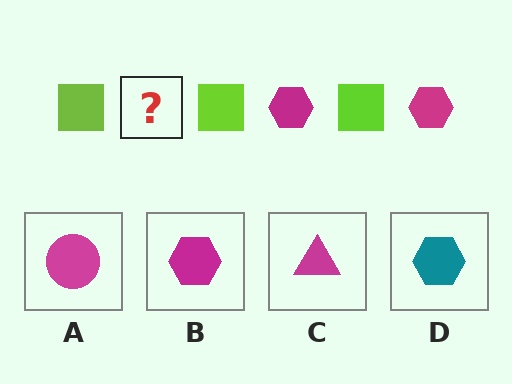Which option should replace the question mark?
Option B.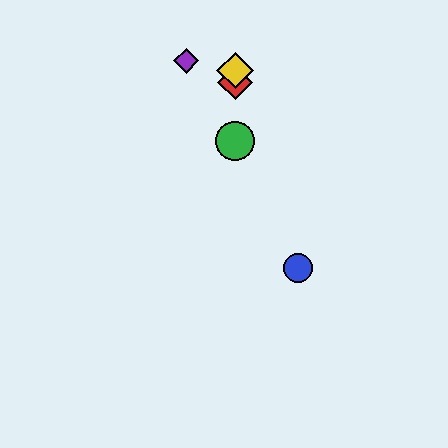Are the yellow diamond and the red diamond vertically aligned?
Yes, both are at x≈235.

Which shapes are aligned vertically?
The red diamond, the green circle, the yellow diamond are aligned vertically.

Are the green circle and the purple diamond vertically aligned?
No, the green circle is at x≈235 and the purple diamond is at x≈186.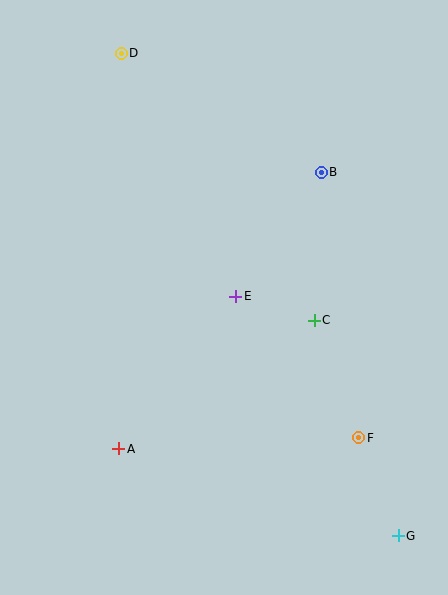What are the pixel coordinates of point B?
Point B is at (321, 172).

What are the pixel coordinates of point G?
Point G is at (398, 536).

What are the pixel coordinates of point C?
Point C is at (314, 320).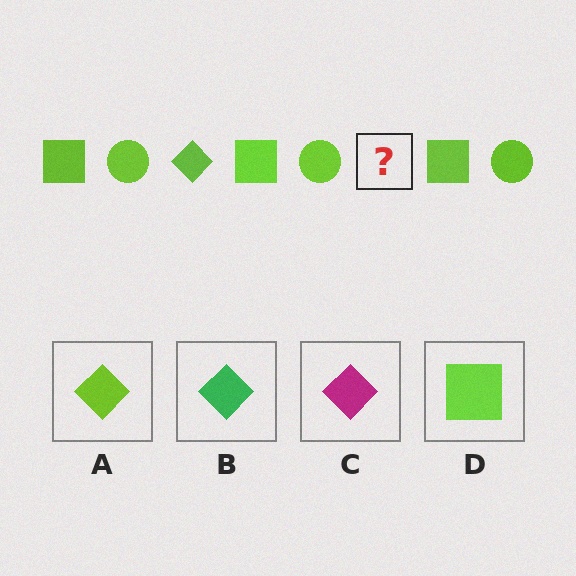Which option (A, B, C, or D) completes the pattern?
A.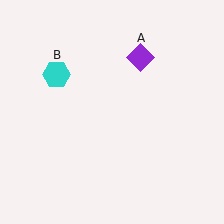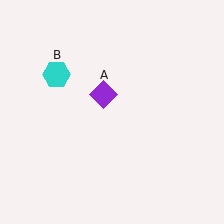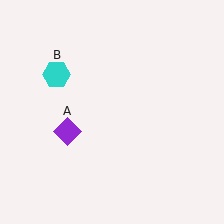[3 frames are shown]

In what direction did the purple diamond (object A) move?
The purple diamond (object A) moved down and to the left.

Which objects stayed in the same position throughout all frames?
Cyan hexagon (object B) remained stationary.